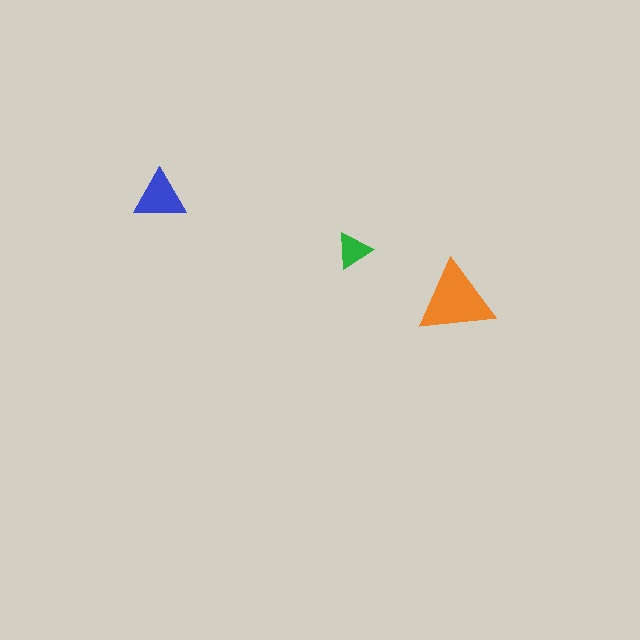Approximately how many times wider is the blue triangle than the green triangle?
About 1.5 times wider.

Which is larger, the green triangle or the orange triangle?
The orange one.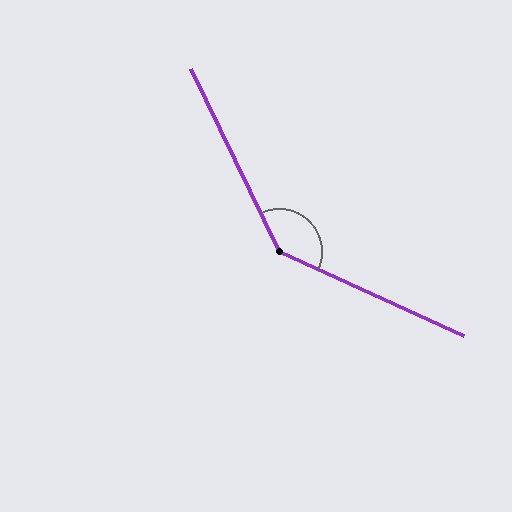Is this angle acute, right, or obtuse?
It is obtuse.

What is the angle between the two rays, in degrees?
Approximately 140 degrees.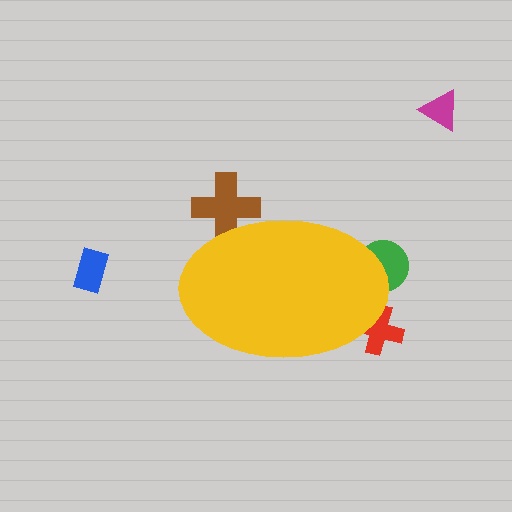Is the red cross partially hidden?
Yes, the red cross is partially hidden behind the yellow ellipse.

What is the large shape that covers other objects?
A yellow ellipse.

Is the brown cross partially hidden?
Yes, the brown cross is partially hidden behind the yellow ellipse.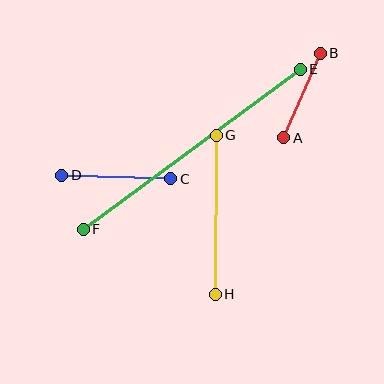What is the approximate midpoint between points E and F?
The midpoint is at approximately (192, 149) pixels.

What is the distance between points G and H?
The distance is approximately 159 pixels.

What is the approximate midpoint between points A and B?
The midpoint is at approximately (302, 96) pixels.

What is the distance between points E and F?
The distance is approximately 270 pixels.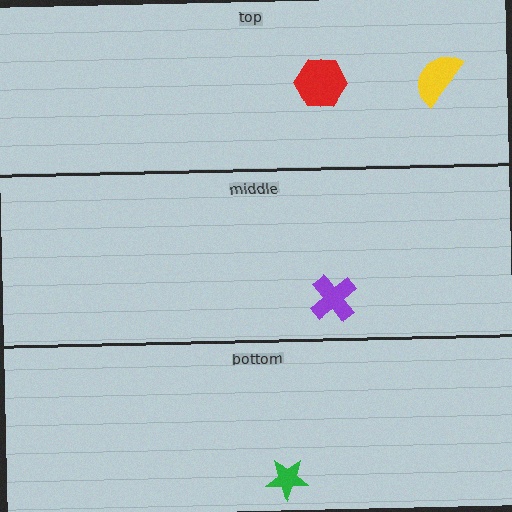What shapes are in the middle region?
The purple cross.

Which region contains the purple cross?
The middle region.